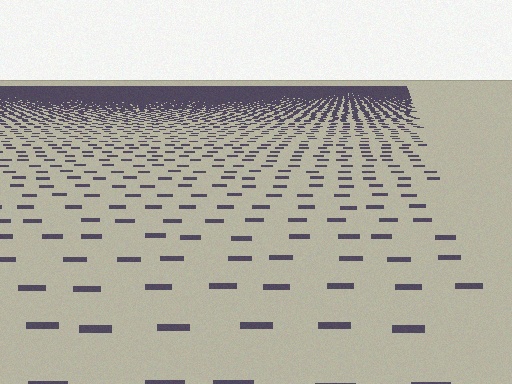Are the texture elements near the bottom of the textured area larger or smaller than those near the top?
Larger. Near the bottom, elements are closer to the viewer and appear at a bigger on-screen size.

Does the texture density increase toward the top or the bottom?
Density increases toward the top.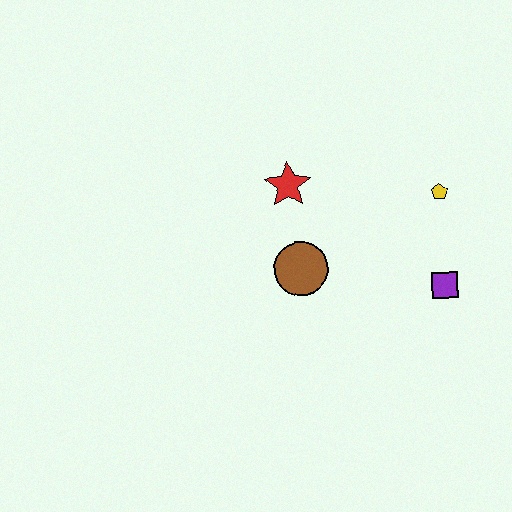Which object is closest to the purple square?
The yellow pentagon is closest to the purple square.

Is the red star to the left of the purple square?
Yes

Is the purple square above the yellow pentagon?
No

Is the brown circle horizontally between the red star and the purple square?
Yes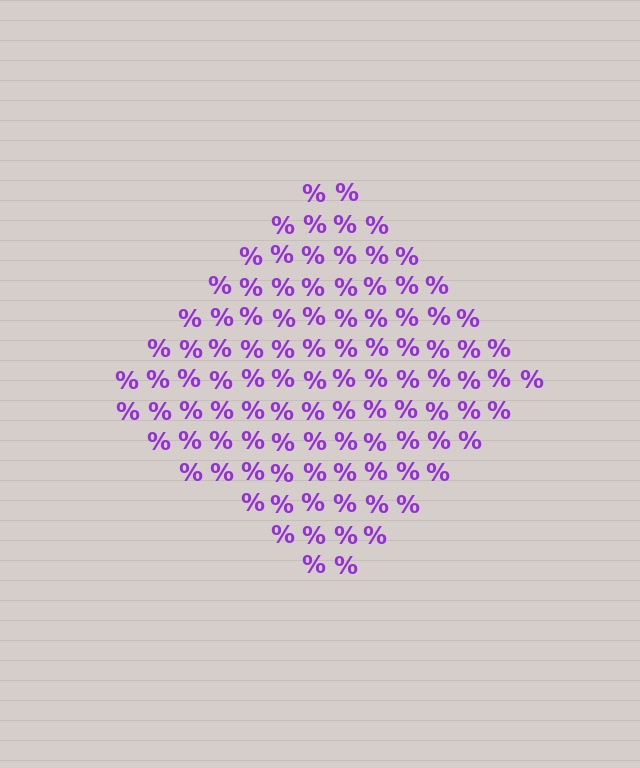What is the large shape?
The large shape is a diamond.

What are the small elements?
The small elements are percent signs.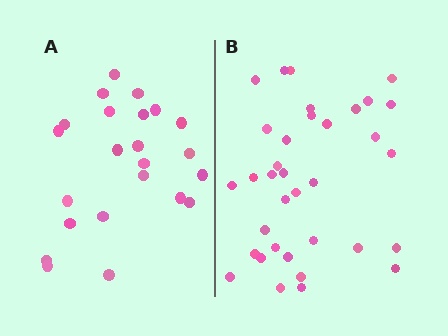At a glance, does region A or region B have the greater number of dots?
Region B (the right region) has more dots.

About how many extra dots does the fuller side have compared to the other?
Region B has roughly 12 or so more dots than region A.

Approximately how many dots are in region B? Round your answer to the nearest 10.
About 40 dots. (The exact count is 35, which rounds to 40.)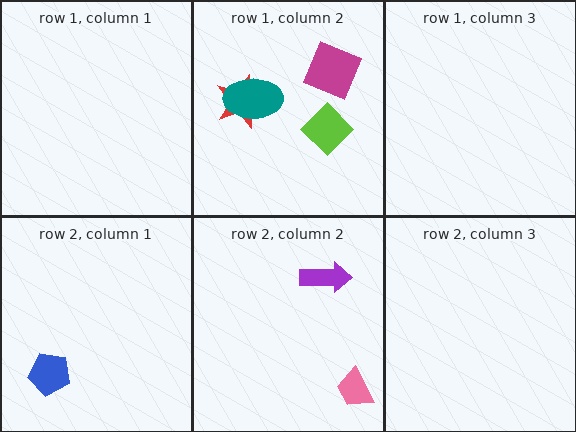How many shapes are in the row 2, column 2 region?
2.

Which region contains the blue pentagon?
The row 2, column 1 region.